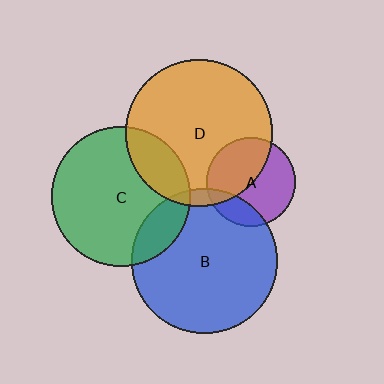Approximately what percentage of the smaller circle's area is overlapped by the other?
Approximately 15%.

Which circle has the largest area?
Circle D (orange).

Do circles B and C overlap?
Yes.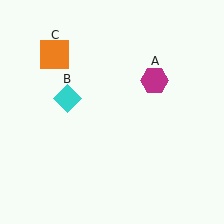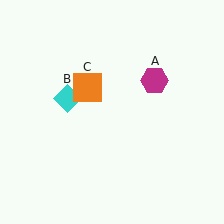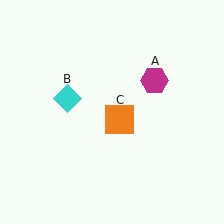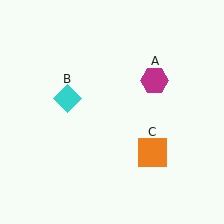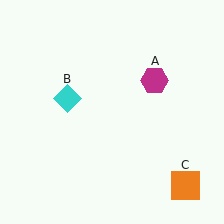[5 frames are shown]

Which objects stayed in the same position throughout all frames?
Magenta hexagon (object A) and cyan diamond (object B) remained stationary.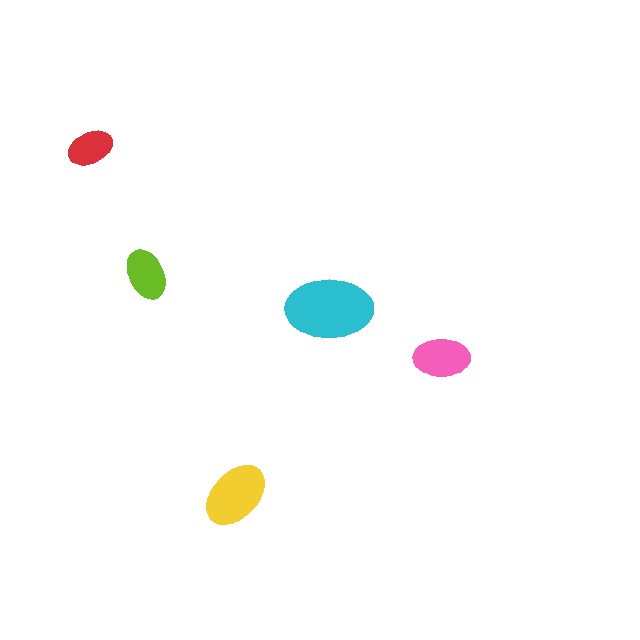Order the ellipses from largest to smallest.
the cyan one, the yellow one, the pink one, the lime one, the red one.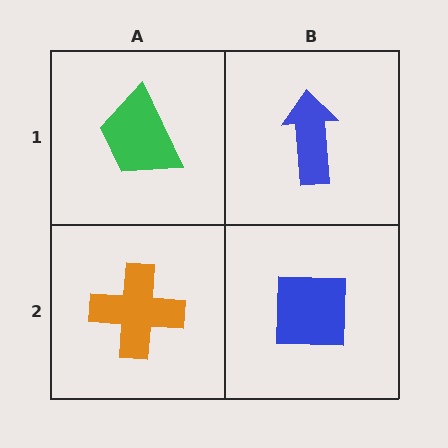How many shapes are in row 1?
2 shapes.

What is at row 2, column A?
An orange cross.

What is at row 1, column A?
A green trapezoid.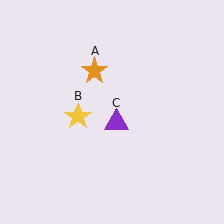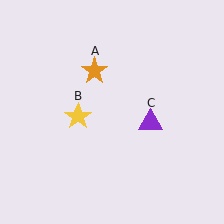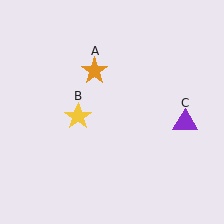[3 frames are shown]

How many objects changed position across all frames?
1 object changed position: purple triangle (object C).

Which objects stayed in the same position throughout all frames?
Orange star (object A) and yellow star (object B) remained stationary.